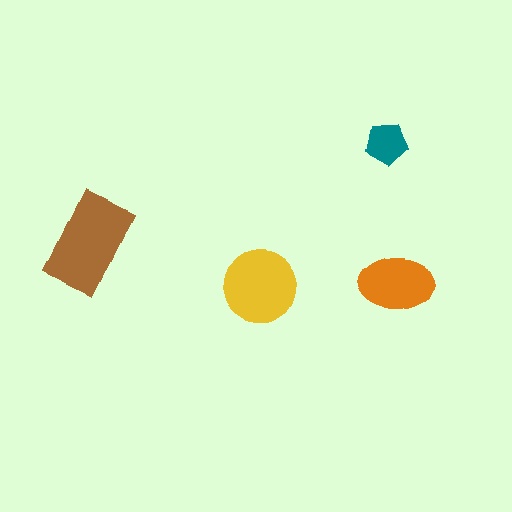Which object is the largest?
The brown rectangle.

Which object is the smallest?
The teal pentagon.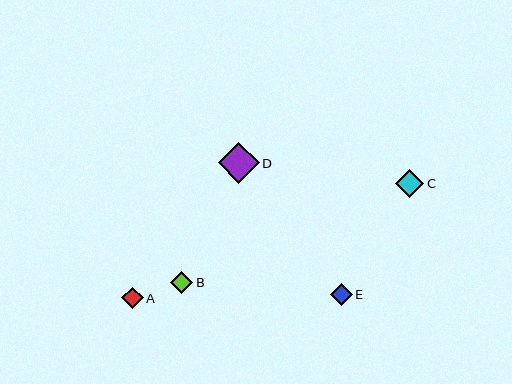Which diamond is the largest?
Diamond D is the largest with a size of approximately 41 pixels.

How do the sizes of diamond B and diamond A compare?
Diamond B and diamond A are approximately the same size.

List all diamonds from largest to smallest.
From largest to smallest: D, C, B, E, A.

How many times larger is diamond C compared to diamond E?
Diamond C is approximately 1.3 times the size of diamond E.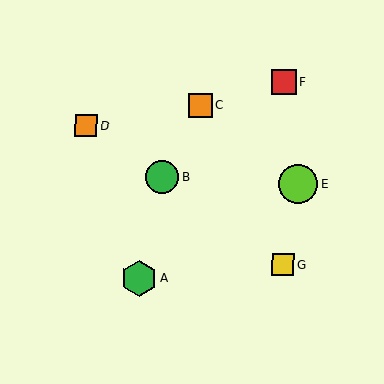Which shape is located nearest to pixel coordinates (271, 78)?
The red square (labeled F) at (284, 82) is nearest to that location.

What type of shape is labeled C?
Shape C is an orange square.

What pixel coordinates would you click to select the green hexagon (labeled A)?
Click at (140, 278) to select the green hexagon A.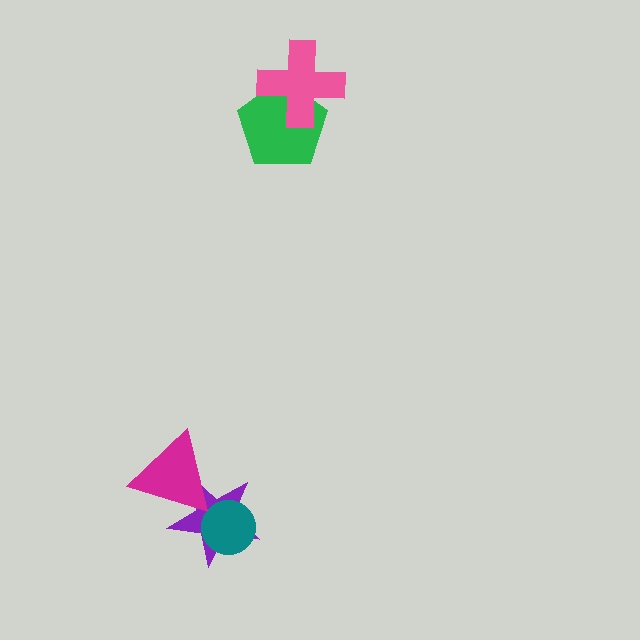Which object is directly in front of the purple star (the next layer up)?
The teal circle is directly in front of the purple star.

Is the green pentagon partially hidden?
Yes, it is partially covered by another shape.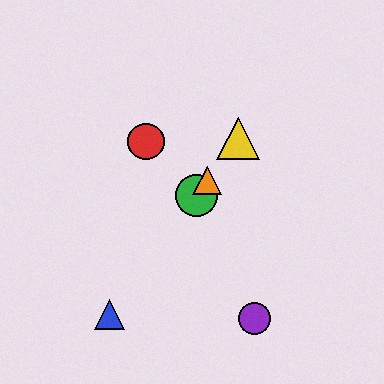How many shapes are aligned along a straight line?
4 shapes (the blue triangle, the green circle, the yellow triangle, the orange triangle) are aligned along a straight line.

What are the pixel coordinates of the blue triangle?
The blue triangle is at (109, 315).